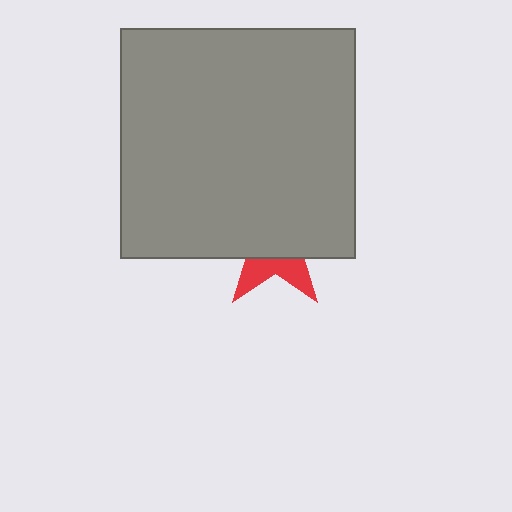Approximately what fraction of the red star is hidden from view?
Roughly 69% of the red star is hidden behind the gray rectangle.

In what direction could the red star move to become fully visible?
The red star could move down. That would shift it out from behind the gray rectangle entirely.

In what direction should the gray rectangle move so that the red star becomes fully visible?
The gray rectangle should move up. That is the shortest direction to clear the overlap and leave the red star fully visible.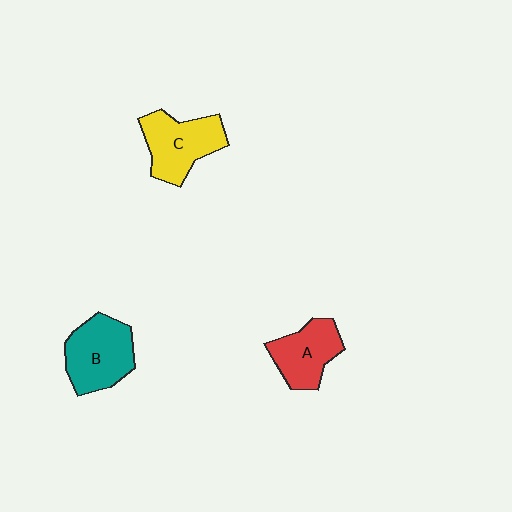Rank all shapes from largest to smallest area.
From largest to smallest: B (teal), C (yellow), A (red).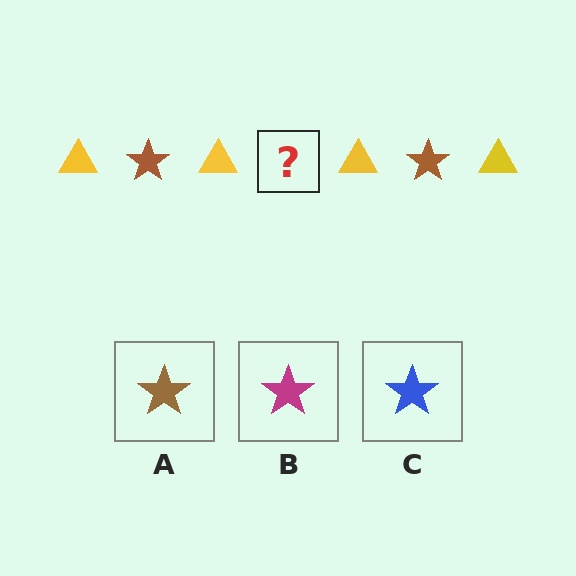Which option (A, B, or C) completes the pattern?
A.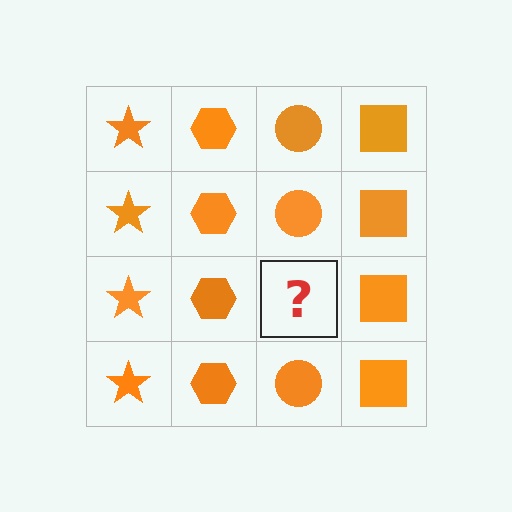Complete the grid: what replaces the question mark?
The question mark should be replaced with an orange circle.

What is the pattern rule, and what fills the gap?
The rule is that each column has a consistent shape. The gap should be filled with an orange circle.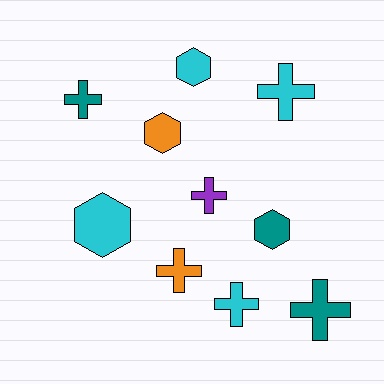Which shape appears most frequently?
Cross, with 6 objects.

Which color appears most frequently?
Cyan, with 4 objects.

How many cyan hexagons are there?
There are 2 cyan hexagons.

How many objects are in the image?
There are 10 objects.